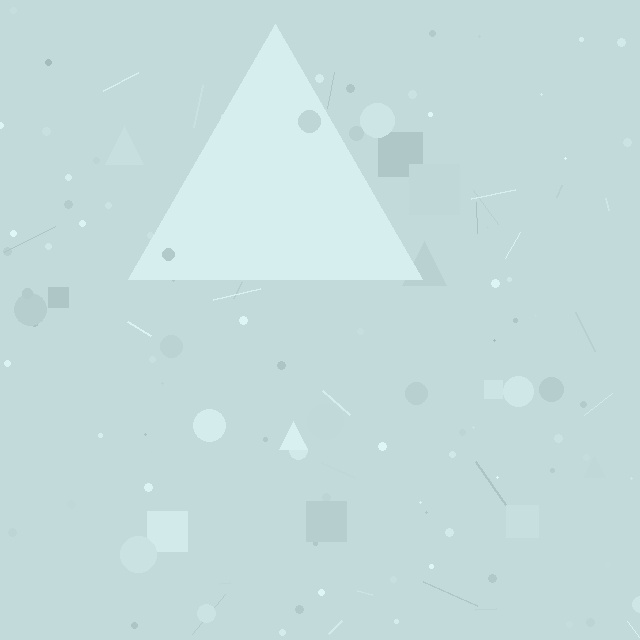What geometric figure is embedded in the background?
A triangle is embedded in the background.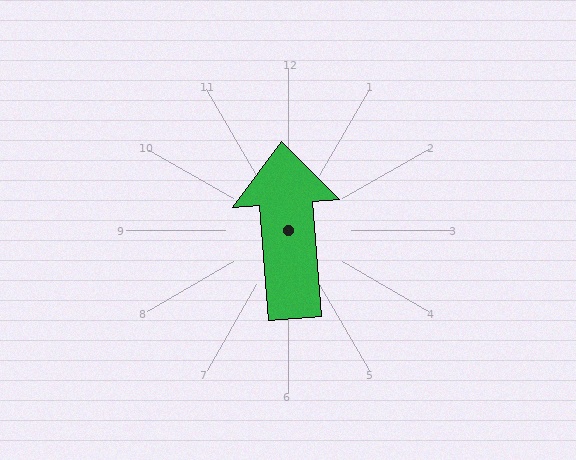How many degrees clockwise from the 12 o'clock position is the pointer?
Approximately 356 degrees.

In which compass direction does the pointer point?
North.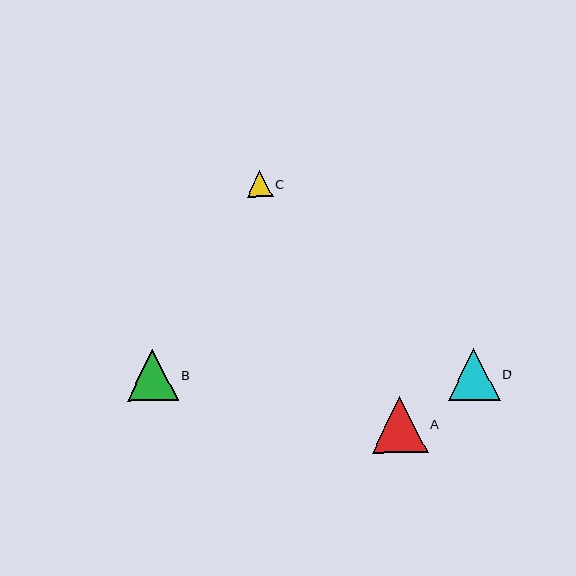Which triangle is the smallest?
Triangle C is the smallest with a size of approximately 26 pixels.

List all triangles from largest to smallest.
From largest to smallest: A, D, B, C.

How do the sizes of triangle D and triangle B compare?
Triangle D and triangle B are approximately the same size.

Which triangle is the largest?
Triangle A is the largest with a size of approximately 56 pixels.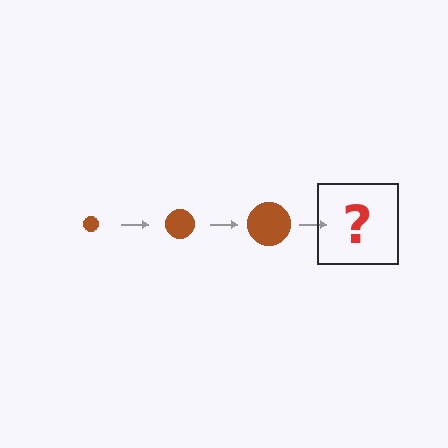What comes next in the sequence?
The next element should be a brown circle, larger than the previous one.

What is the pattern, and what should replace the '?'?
The pattern is that the circle gets progressively larger each step. The '?' should be a brown circle, larger than the previous one.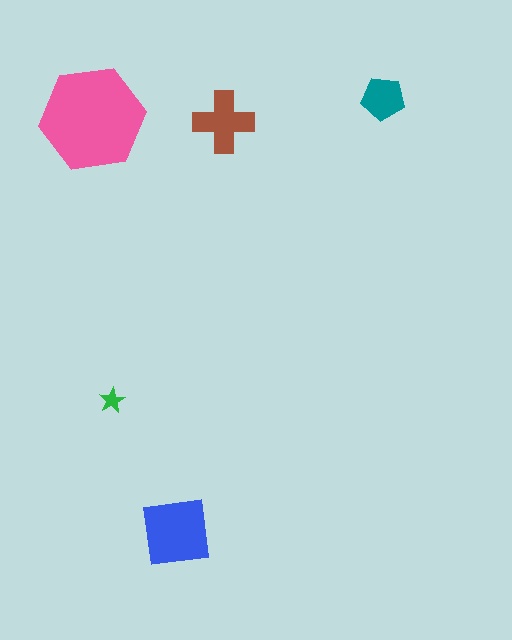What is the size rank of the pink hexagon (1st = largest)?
1st.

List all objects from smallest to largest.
The green star, the teal pentagon, the brown cross, the blue square, the pink hexagon.